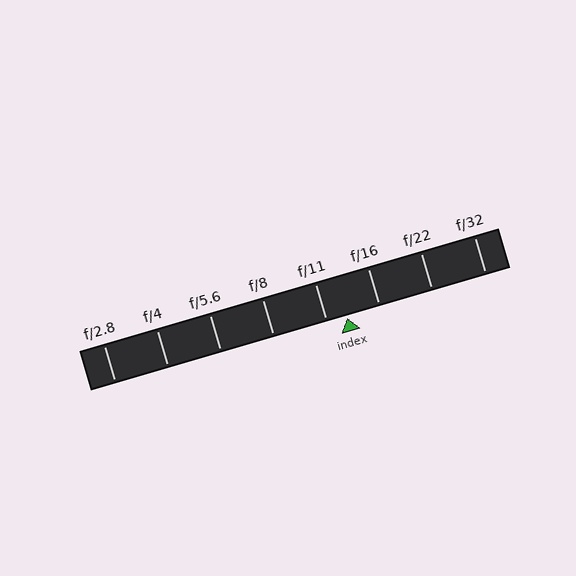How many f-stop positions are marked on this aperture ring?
There are 8 f-stop positions marked.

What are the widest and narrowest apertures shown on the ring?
The widest aperture shown is f/2.8 and the narrowest is f/32.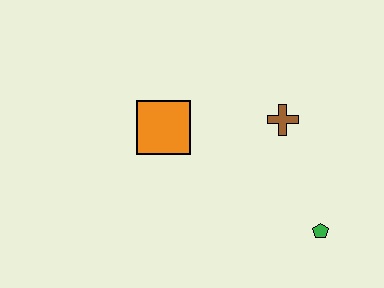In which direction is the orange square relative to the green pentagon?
The orange square is to the left of the green pentagon.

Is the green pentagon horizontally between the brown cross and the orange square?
No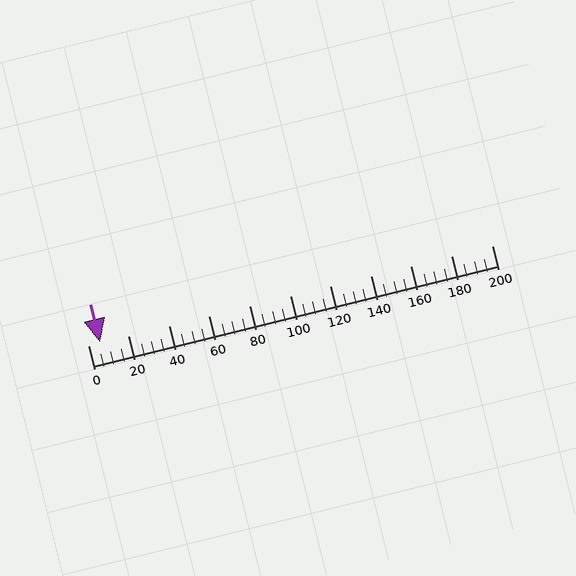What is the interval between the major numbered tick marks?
The major tick marks are spaced 20 units apart.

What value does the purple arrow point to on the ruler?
The purple arrow points to approximately 6.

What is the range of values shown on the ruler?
The ruler shows values from 0 to 200.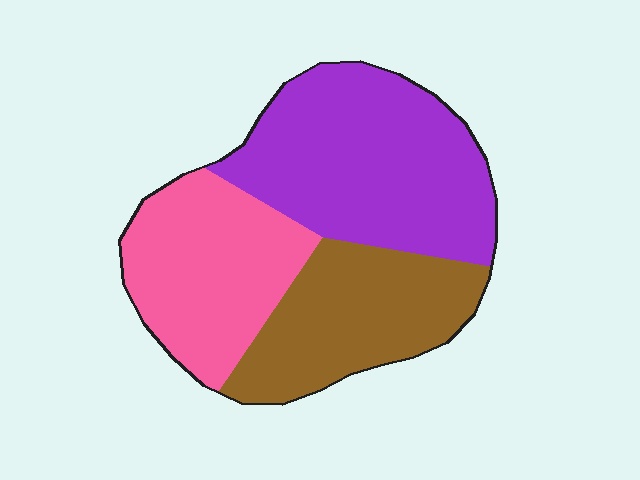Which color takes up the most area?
Purple, at roughly 40%.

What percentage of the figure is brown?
Brown takes up between a sixth and a third of the figure.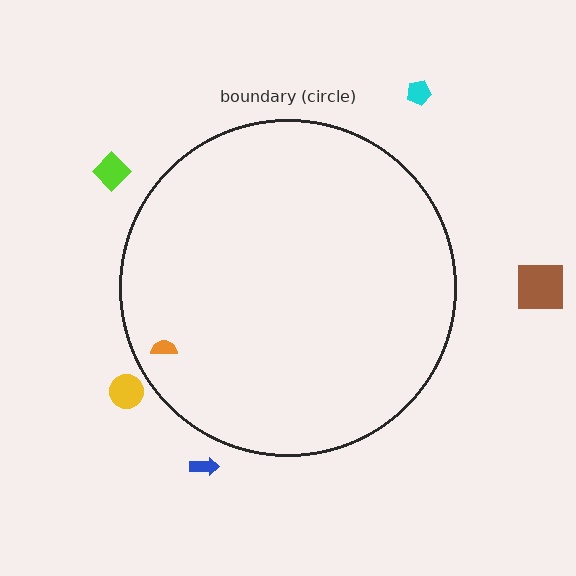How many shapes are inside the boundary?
1 inside, 5 outside.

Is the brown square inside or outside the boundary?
Outside.